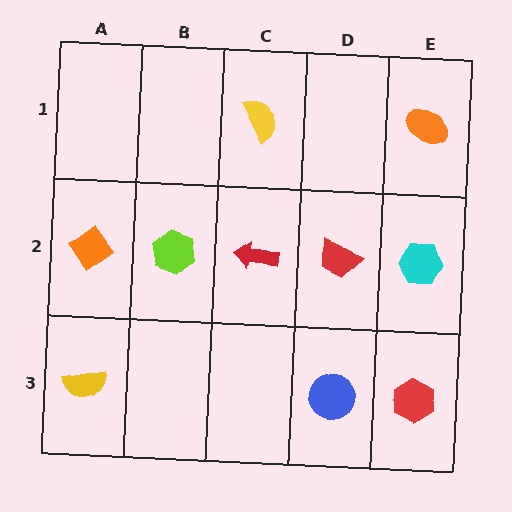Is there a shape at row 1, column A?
No, that cell is empty.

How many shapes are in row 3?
3 shapes.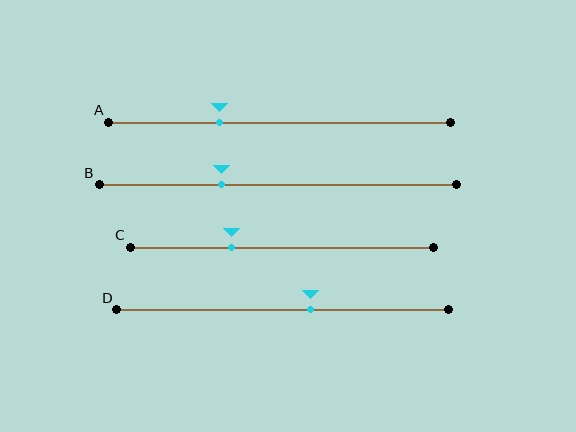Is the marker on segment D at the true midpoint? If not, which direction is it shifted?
No, the marker on segment D is shifted to the right by about 9% of the segment length.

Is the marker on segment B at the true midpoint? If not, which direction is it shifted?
No, the marker on segment B is shifted to the left by about 16% of the segment length.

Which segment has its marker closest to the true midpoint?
Segment D has its marker closest to the true midpoint.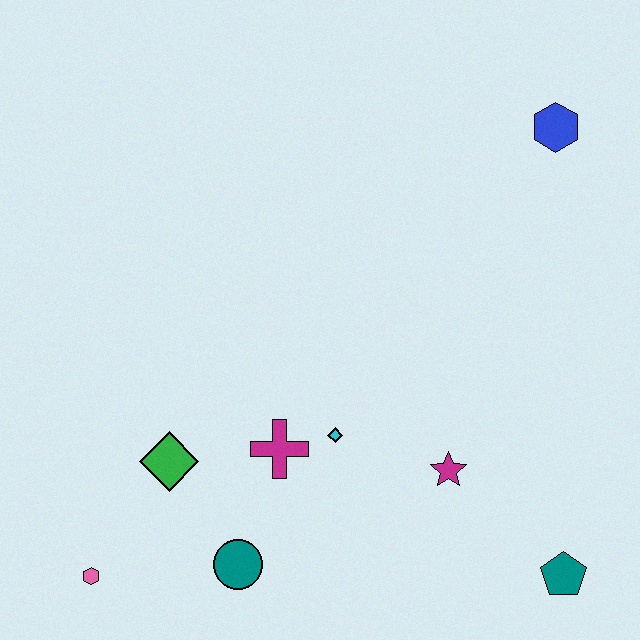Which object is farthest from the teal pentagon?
The pink hexagon is farthest from the teal pentagon.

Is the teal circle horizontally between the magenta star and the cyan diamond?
No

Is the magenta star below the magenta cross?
Yes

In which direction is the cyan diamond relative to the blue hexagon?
The cyan diamond is below the blue hexagon.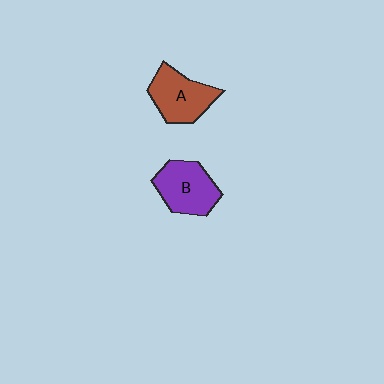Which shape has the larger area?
Shape B (purple).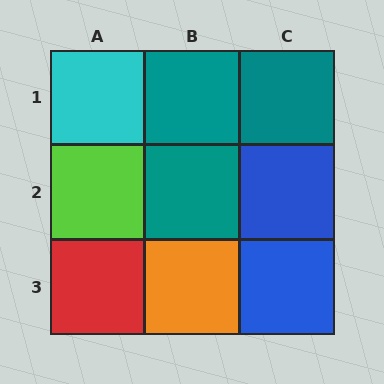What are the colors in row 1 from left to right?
Cyan, teal, teal.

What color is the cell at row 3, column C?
Blue.